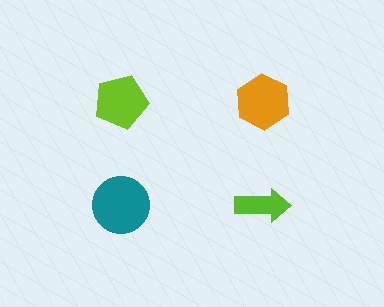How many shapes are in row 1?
2 shapes.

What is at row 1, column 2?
An orange hexagon.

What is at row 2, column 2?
A lime arrow.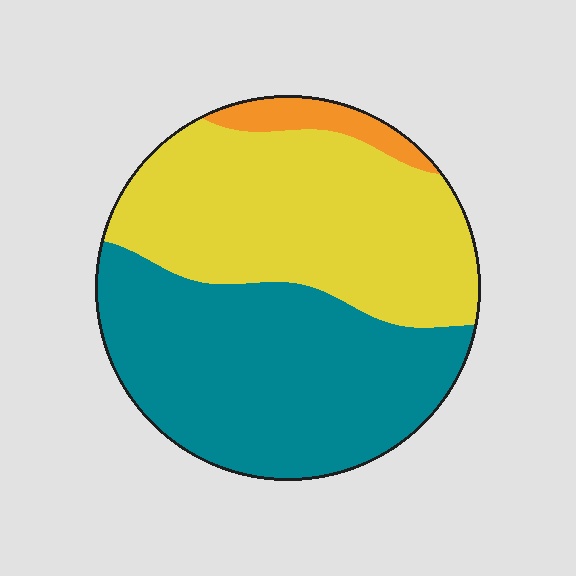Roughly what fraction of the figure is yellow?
Yellow covers 45% of the figure.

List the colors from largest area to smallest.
From largest to smallest: teal, yellow, orange.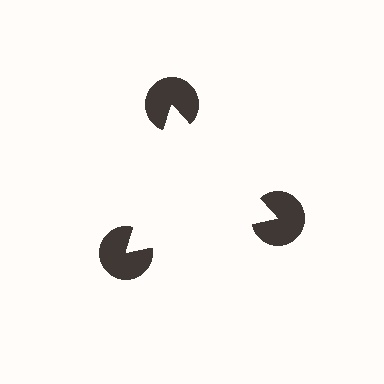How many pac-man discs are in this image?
There are 3 — one at each vertex of the illusory triangle.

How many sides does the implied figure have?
3 sides.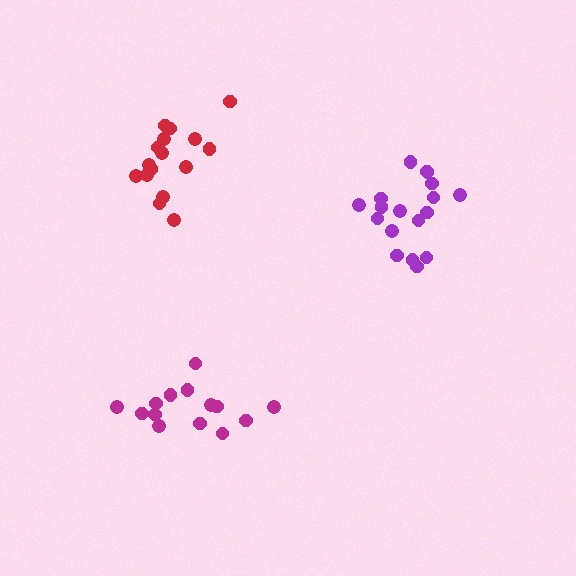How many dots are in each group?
Group 1: 14 dots, Group 2: 18 dots, Group 3: 17 dots (49 total).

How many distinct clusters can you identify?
There are 3 distinct clusters.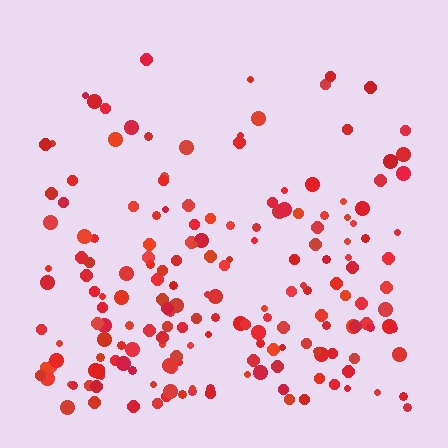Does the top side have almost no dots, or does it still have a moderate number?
Still a moderate number, just noticeably fewer than the bottom.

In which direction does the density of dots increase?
From top to bottom, with the bottom side densest.